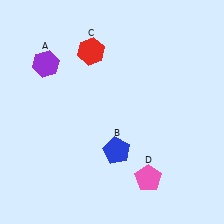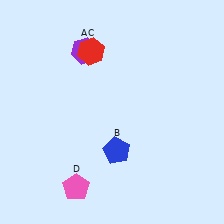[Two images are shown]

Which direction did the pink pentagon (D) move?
The pink pentagon (D) moved left.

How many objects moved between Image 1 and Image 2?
2 objects moved between the two images.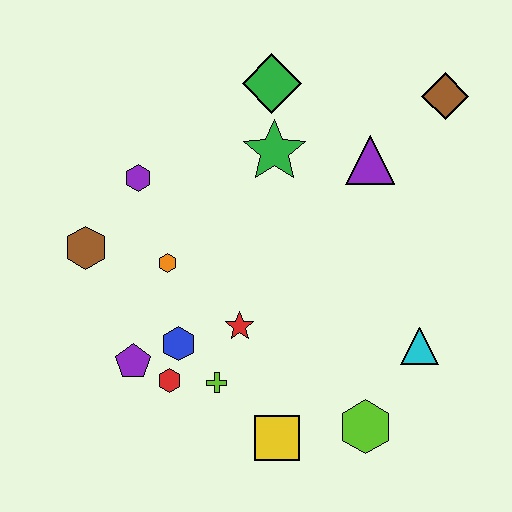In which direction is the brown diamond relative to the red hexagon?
The brown diamond is above the red hexagon.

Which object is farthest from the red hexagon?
The brown diamond is farthest from the red hexagon.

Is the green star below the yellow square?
No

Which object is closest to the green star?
The green diamond is closest to the green star.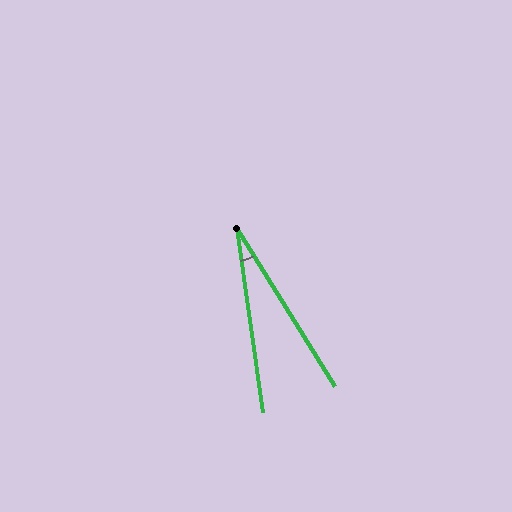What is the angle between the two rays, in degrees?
Approximately 24 degrees.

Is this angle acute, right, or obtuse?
It is acute.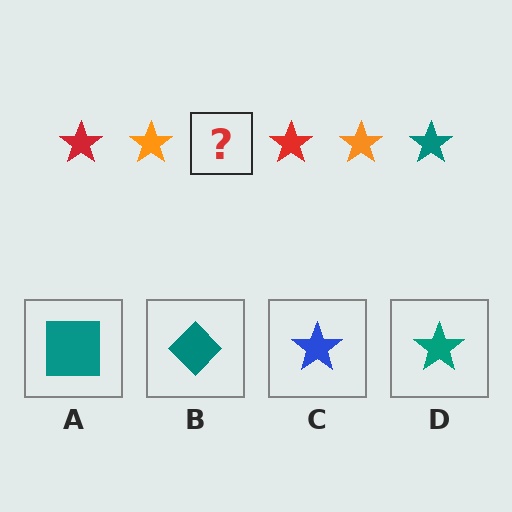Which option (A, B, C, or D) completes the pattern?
D.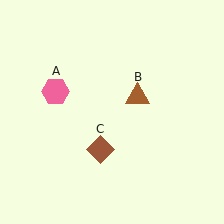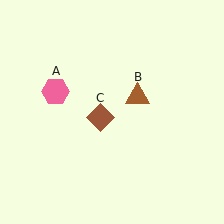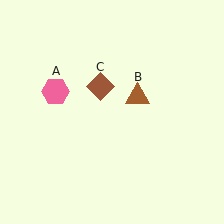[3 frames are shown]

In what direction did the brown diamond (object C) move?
The brown diamond (object C) moved up.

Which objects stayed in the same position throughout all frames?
Pink hexagon (object A) and brown triangle (object B) remained stationary.